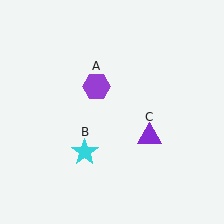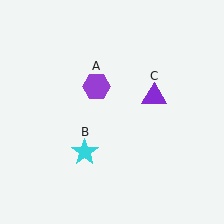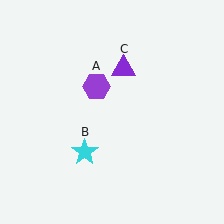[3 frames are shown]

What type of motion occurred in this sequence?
The purple triangle (object C) rotated counterclockwise around the center of the scene.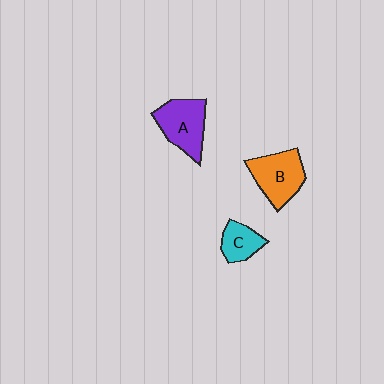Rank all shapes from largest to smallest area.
From largest to smallest: B (orange), A (purple), C (cyan).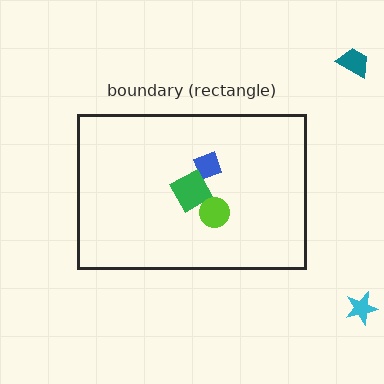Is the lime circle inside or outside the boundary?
Inside.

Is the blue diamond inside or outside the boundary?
Inside.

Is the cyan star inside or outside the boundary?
Outside.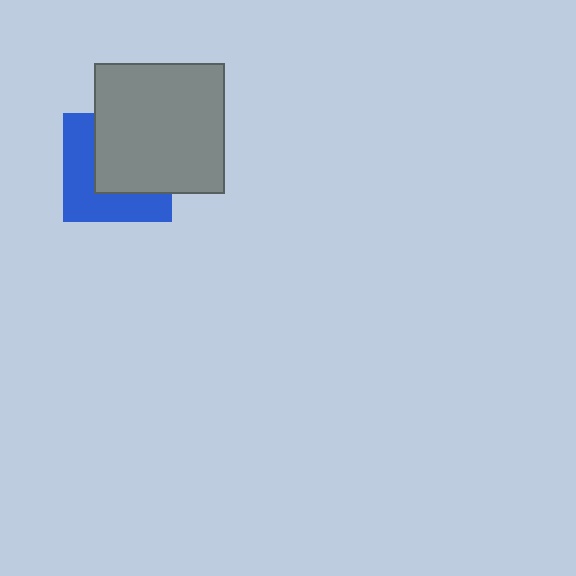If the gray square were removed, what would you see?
You would see the complete blue square.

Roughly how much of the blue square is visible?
About half of it is visible (roughly 47%).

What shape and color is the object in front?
The object in front is a gray square.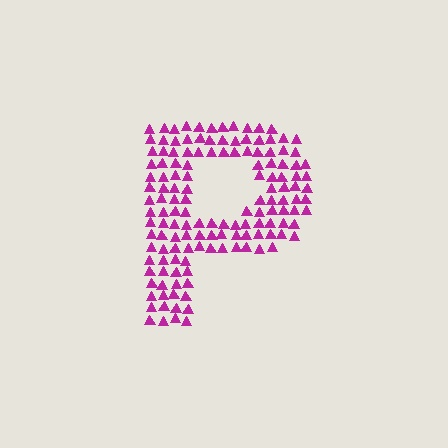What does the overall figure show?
The overall figure shows the letter P.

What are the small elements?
The small elements are triangles.